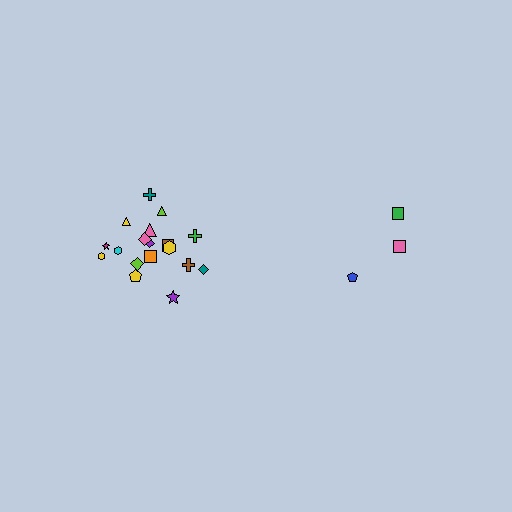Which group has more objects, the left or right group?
The left group.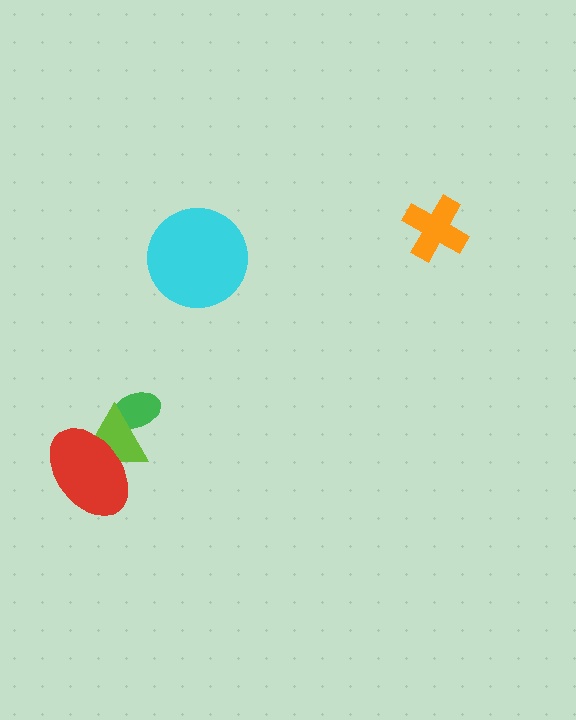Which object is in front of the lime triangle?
The red ellipse is in front of the lime triangle.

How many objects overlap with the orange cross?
0 objects overlap with the orange cross.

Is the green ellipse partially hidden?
Yes, it is partially covered by another shape.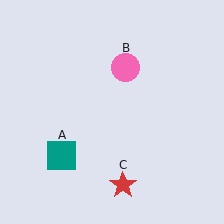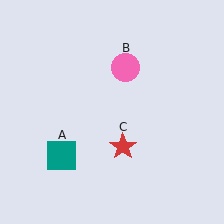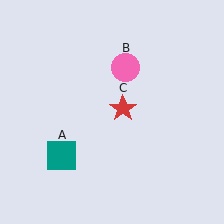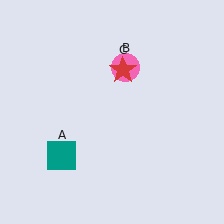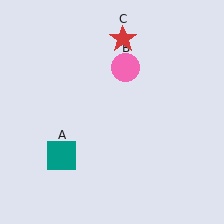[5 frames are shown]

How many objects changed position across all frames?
1 object changed position: red star (object C).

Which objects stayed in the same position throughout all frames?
Teal square (object A) and pink circle (object B) remained stationary.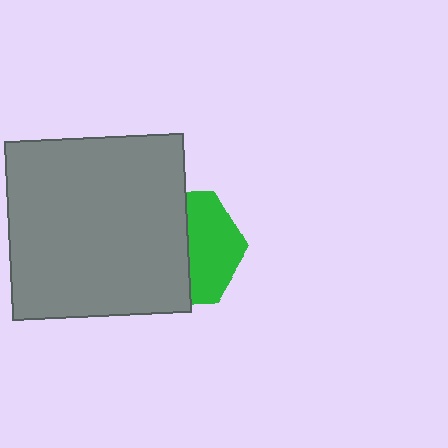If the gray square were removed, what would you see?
You would see the complete green hexagon.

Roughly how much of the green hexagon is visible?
About half of it is visible (roughly 45%).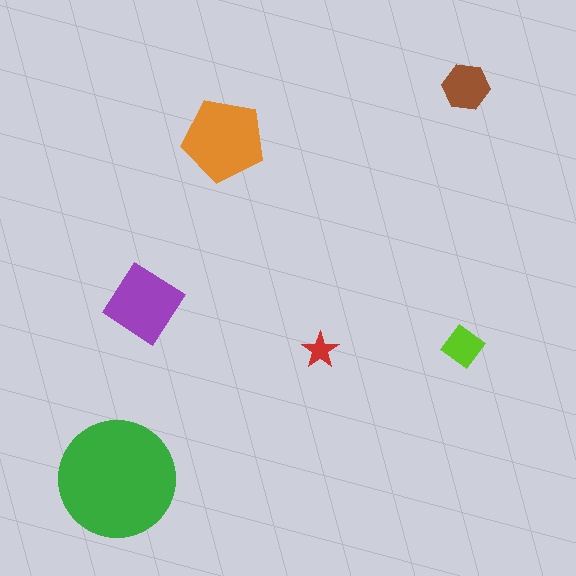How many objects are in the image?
There are 6 objects in the image.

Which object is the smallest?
The red star.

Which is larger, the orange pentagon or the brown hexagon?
The orange pentagon.